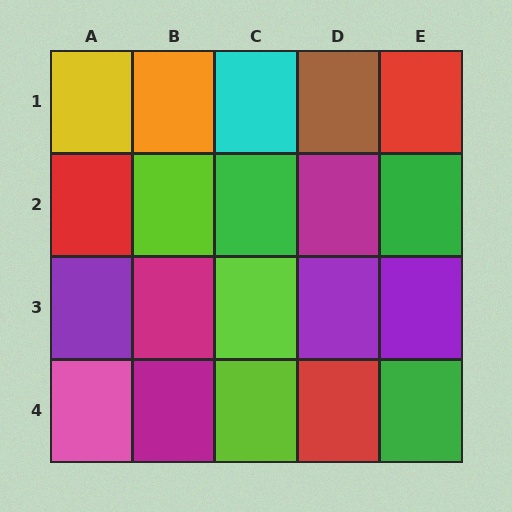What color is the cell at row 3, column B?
Magenta.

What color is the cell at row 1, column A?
Yellow.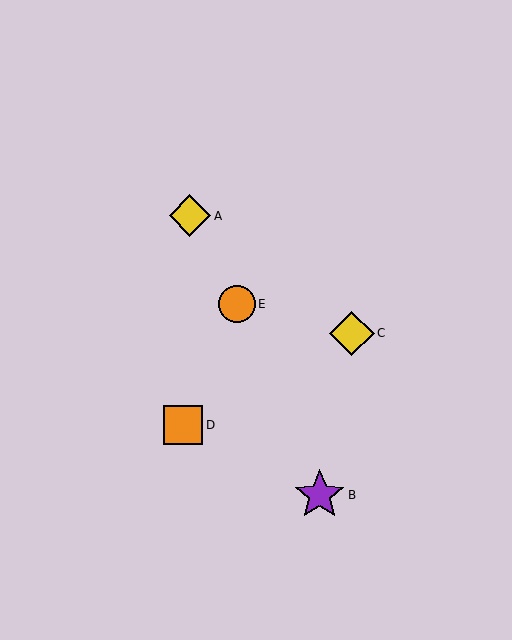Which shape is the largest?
The purple star (labeled B) is the largest.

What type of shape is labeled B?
Shape B is a purple star.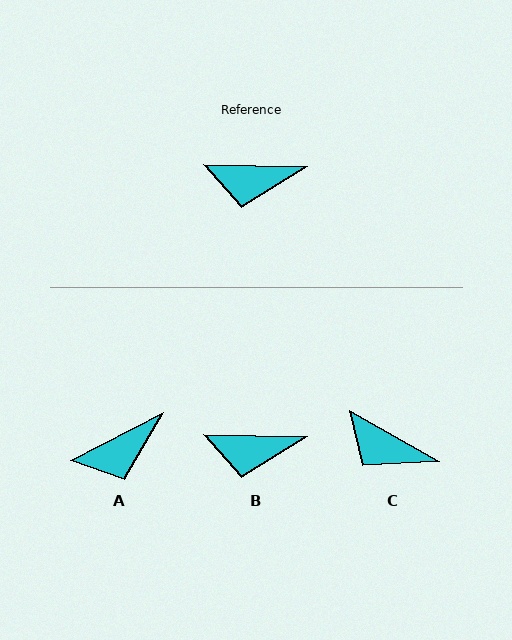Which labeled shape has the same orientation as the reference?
B.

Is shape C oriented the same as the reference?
No, it is off by about 29 degrees.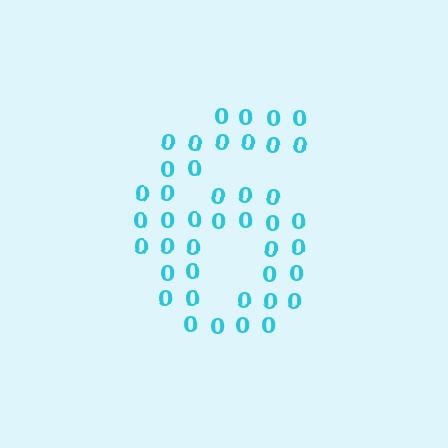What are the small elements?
The small elements are digit 0's.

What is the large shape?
The large shape is the digit 6.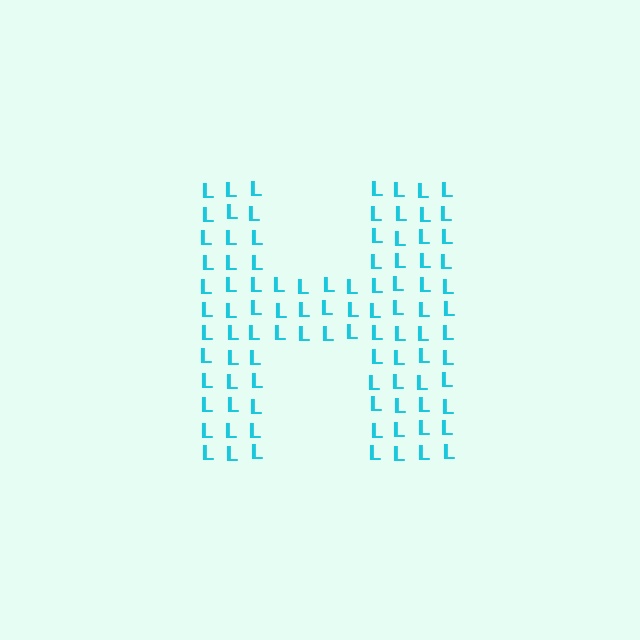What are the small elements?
The small elements are letter L's.